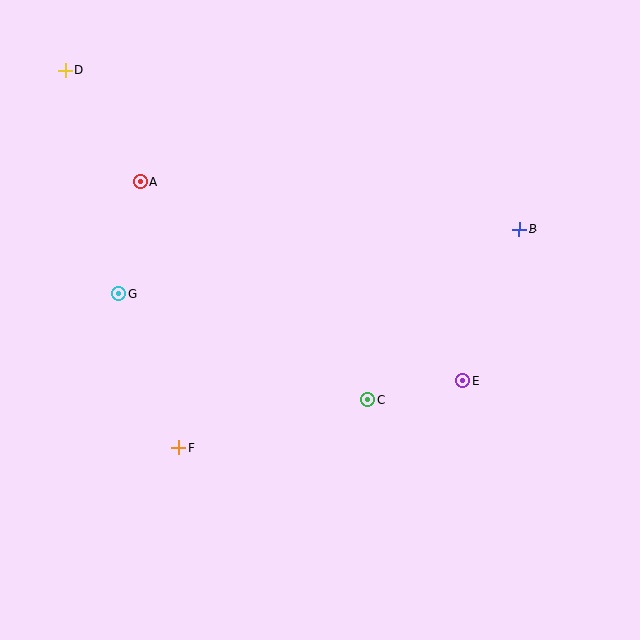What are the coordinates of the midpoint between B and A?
The midpoint between B and A is at (330, 206).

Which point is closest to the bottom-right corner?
Point E is closest to the bottom-right corner.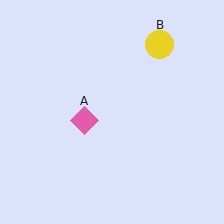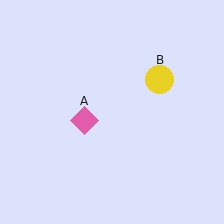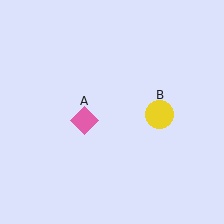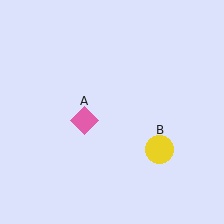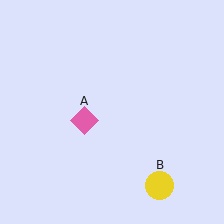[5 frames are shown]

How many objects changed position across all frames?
1 object changed position: yellow circle (object B).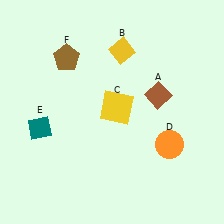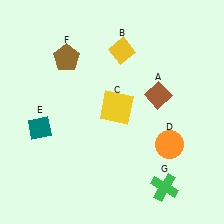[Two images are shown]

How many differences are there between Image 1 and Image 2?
There is 1 difference between the two images.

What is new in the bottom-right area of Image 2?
A green cross (G) was added in the bottom-right area of Image 2.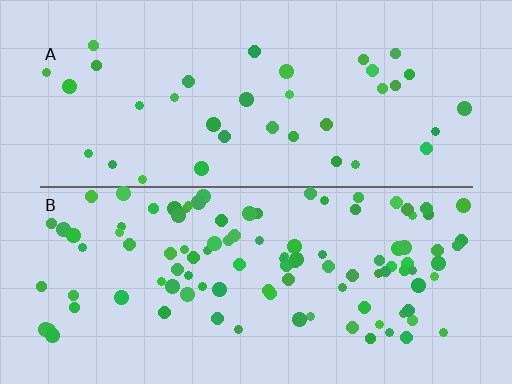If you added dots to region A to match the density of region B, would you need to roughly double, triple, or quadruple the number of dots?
Approximately triple.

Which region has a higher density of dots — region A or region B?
B (the bottom).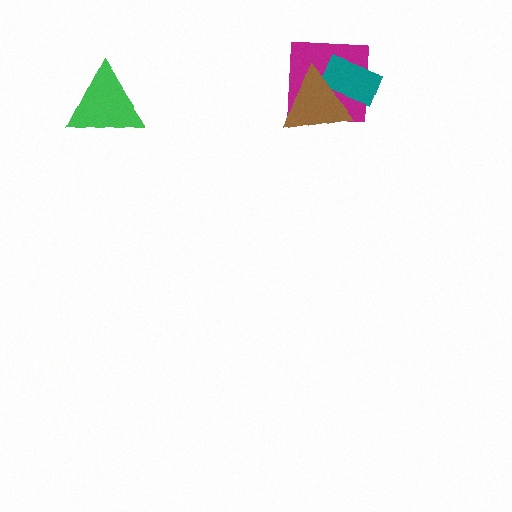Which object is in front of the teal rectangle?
The brown triangle is in front of the teal rectangle.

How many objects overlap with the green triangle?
0 objects overlap with the green triangle.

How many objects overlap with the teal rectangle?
2 objects overlap with the teal rectangle.